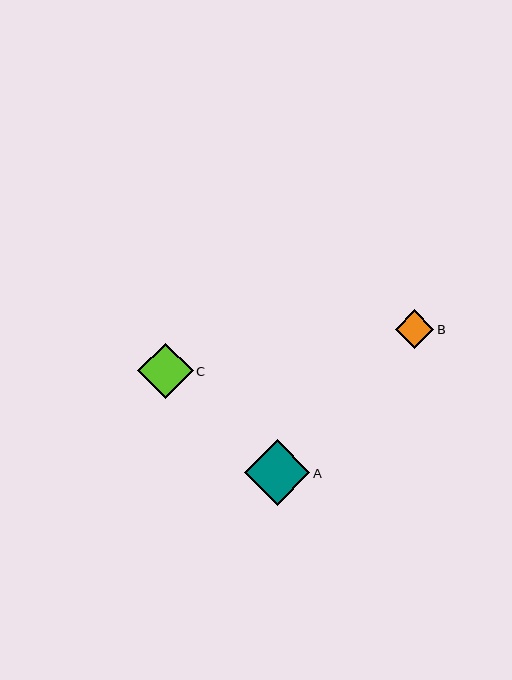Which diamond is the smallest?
Diamond B is the smallest with a size of approximately 38 pixels.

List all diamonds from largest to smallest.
From largest to smallest: A, C, B.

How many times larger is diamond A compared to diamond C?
Diamond A is approximately 1.2 times the size of diamond C.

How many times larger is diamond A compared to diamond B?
Diamond A is approximately 1.7 times the size of diamond B.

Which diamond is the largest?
Diamond A is the largest with a size of approximately 65 pixels.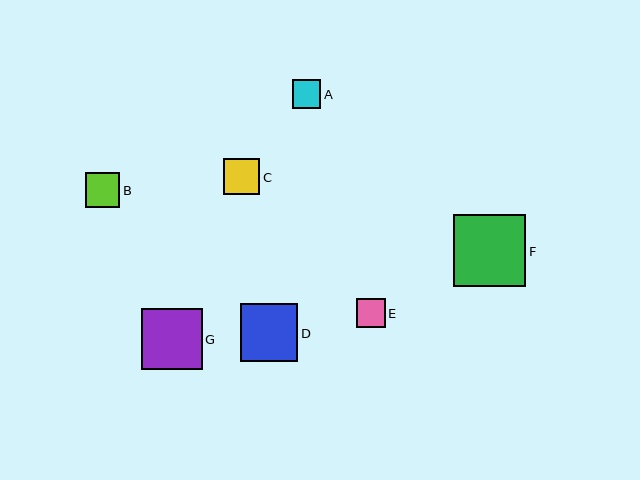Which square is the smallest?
Square A is the smallest with a size of approximately 29 pixels.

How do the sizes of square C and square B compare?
Square C and square B are approximately the same size.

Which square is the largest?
Square F is the largest with a size of approximately 72 pixels.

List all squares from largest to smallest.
From largest to smallest: F, G, D, C, B, E, A.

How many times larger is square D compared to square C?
Square D is approximately 1.6 times the size of square C.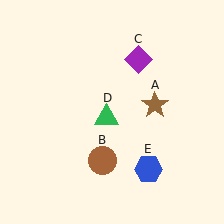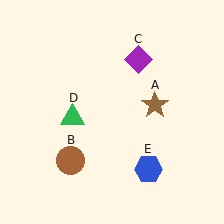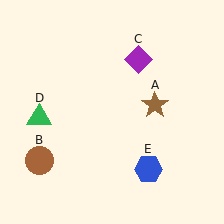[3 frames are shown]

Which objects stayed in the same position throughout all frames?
Brown star (object A) and purple diamond (object C) and blue hexagon (object E) remained stationary.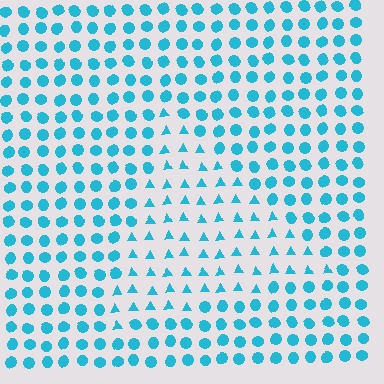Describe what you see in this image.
The image is filled with small cyan elements arranged in a uniform grid. A triangle-shaped region contains triangles, while the surrounding area contains circles. The boundary is defined purely by the change in element shape.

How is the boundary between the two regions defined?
The boundary is defined by a change in element shape: triangles inside vs. circles outside. All elements share the same color and spacing.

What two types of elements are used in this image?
The image uses triangles inside the triangle region and circles outside it.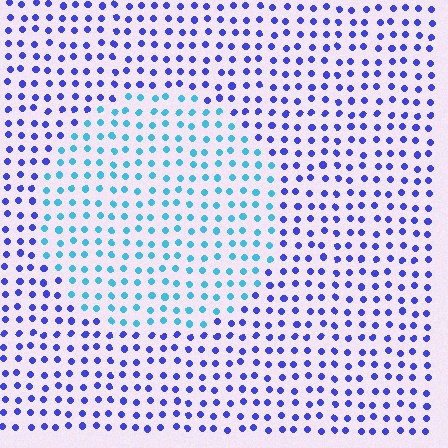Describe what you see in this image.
The image is filled with small blue elements in a uniform arrangement. A circle-shaped region is visible where the elements are tinted to a slightly different hue, forming a subtle color boundary.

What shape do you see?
I see a circle.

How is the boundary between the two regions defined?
The boundary is defined purely by a slight shift in hue (about 47 degrees). Spacing, size, and orientation are identical on both sides.